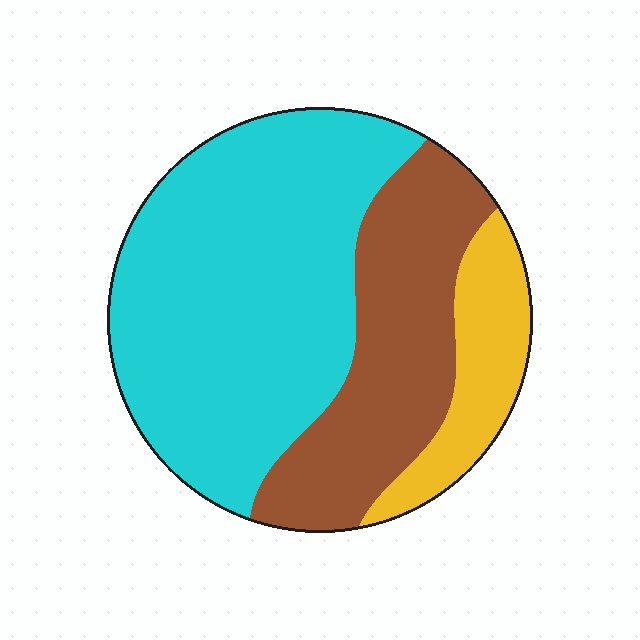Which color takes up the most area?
Cyan, at roughly 55%.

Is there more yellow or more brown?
Brown.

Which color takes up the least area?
Yellow, at roughly 15%.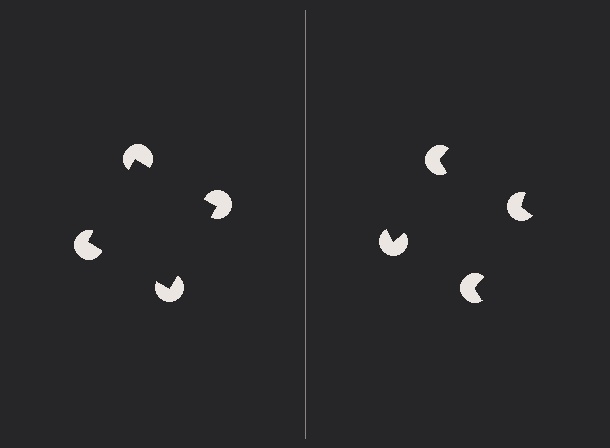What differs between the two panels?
The pac-man discs are positioned identically on both sides; only the wedge orientations differ. On the left they align to a square; on the right they are misaligned.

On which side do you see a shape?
An illusory square appears on the left side. On the right side the wedge cuts are rotated, so no coherent shape forms.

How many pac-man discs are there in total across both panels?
8 — 4 on each side.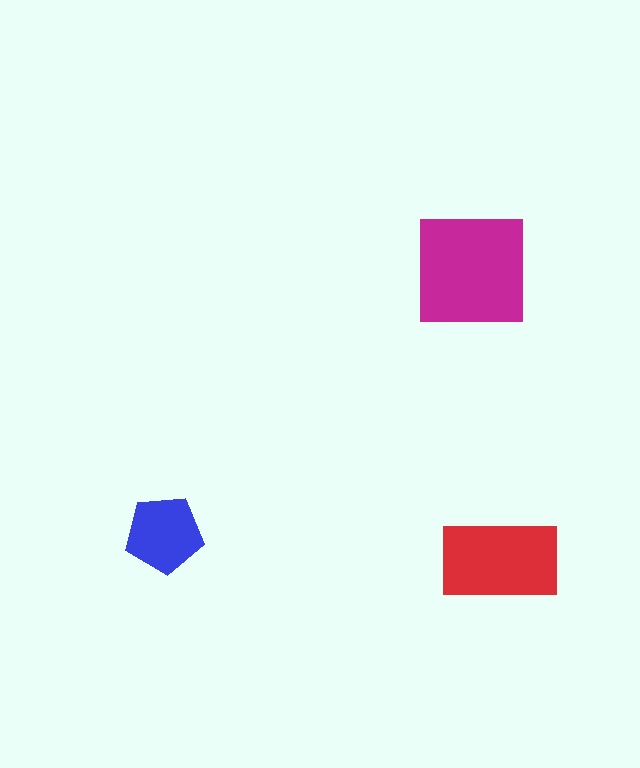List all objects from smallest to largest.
The blue pentagon, the red rectangle, the magenta square.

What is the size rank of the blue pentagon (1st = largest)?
3rd.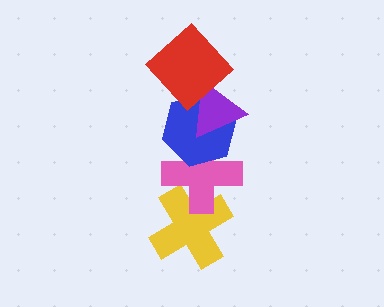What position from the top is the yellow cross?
The yellow cross is 5th from the top.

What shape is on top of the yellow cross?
The pink cross is on top of the yellow cross.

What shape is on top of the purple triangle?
The red diamond is on top of the purple triangle.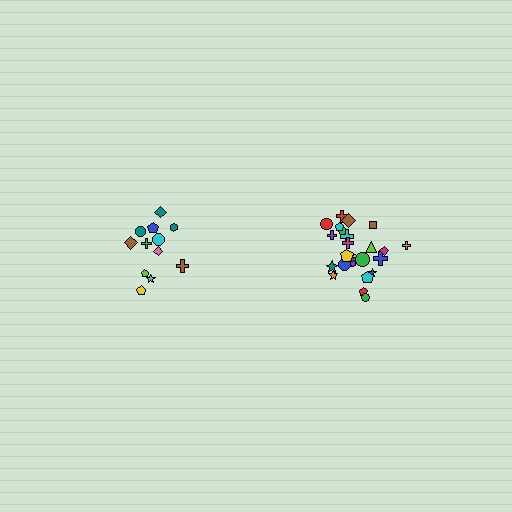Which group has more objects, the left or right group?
The right group.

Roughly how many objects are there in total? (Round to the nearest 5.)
Roughly 35 objects in total.